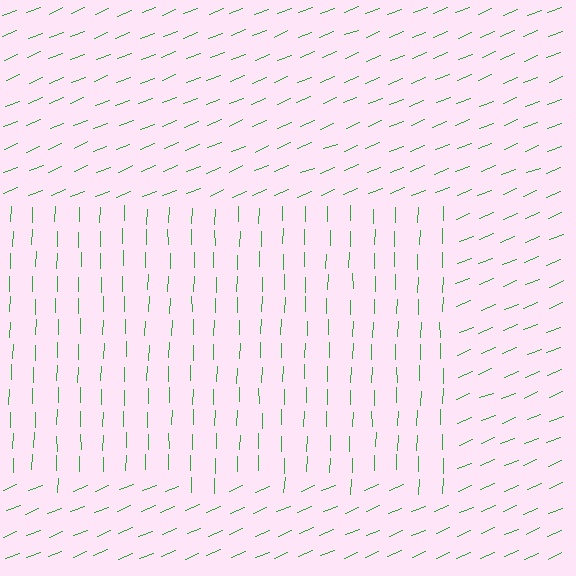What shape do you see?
I see a rectangle.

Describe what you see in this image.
The image is filled with small green line segments. A rectangle region in the image has lines oriented differently from the surrounding lines, creating a visible texture boundary.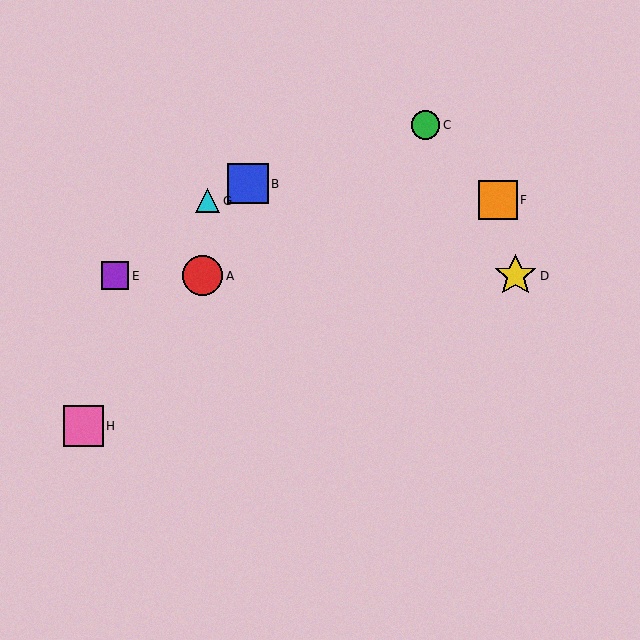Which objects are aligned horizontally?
Objects A, D, E are aligned horizontally.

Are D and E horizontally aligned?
Yes, both are at y≈276.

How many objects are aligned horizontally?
3 objects (A, D, E) are aligned horizontally.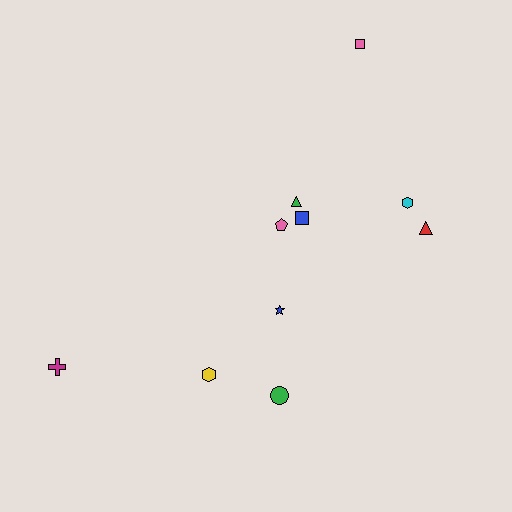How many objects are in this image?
There are 10 objects.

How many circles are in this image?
There is 1 circle.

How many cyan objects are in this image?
There is 1 cyan object.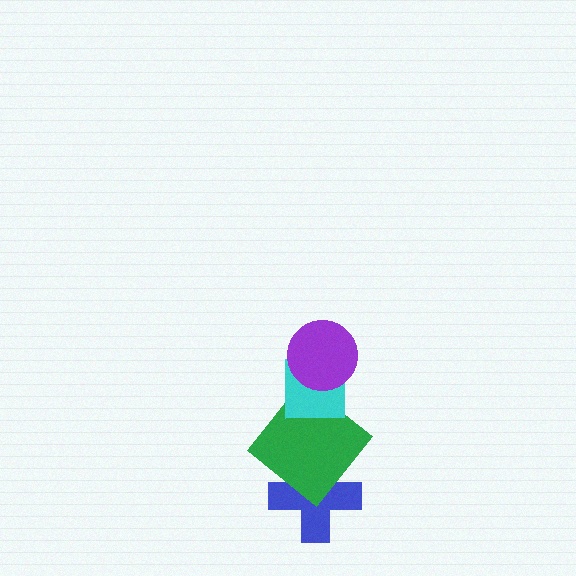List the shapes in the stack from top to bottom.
From top to bottom: the purple circle, the cyan square, the green diamond, the blue cross.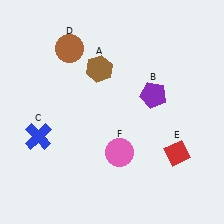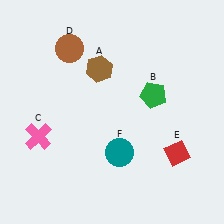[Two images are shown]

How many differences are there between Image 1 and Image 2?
There are 3 differences between the two images.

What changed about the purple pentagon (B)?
In Image 1, B is purple. In Image 2, it changed to green.